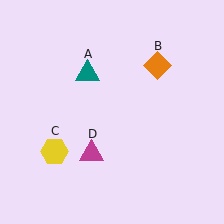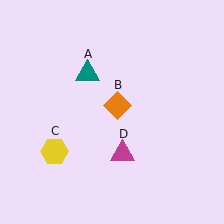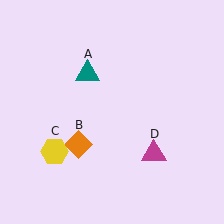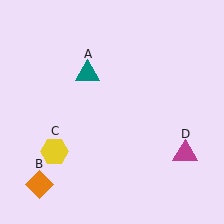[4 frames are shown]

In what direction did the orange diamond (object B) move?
The orange diamond (object B) moved down and to the left.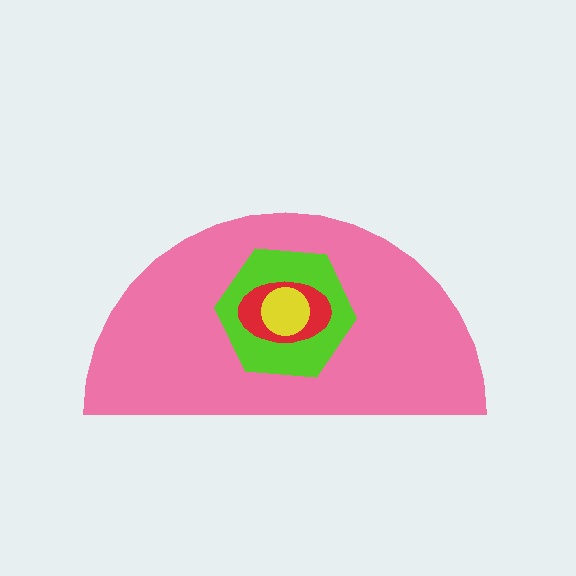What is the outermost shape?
The pink semicircle.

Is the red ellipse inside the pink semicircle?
Yes.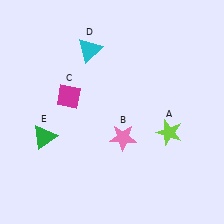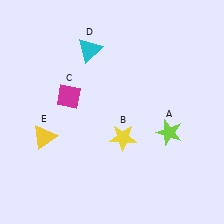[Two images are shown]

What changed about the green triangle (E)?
In Image 1, E is green. In Image 2, it changed to yellow.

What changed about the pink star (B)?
In Image 1, B is pink. In Image 2, it changed to yellow.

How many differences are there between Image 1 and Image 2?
There are 2 differences between the two images.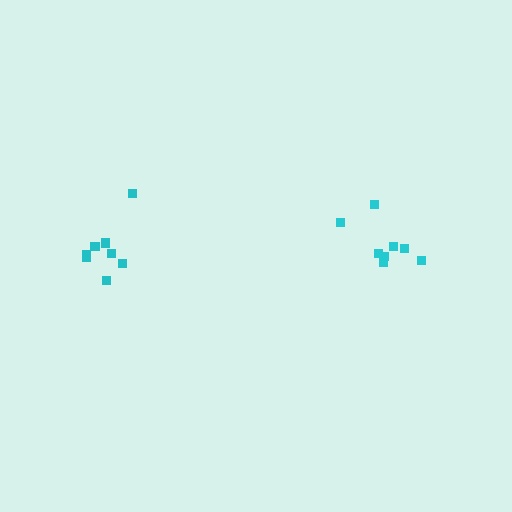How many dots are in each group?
Group 1: 8 dots, Group 2: 8 dots (16 total).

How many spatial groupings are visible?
There are 2 spatial groupings.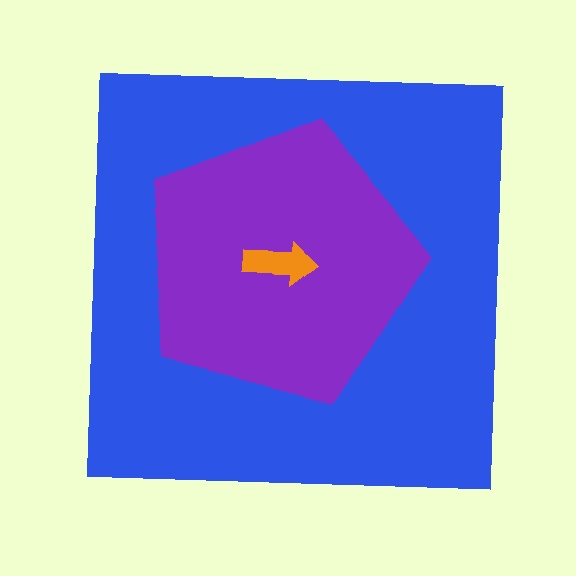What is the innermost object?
The orange arrow.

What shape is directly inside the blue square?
The purple pentagon.